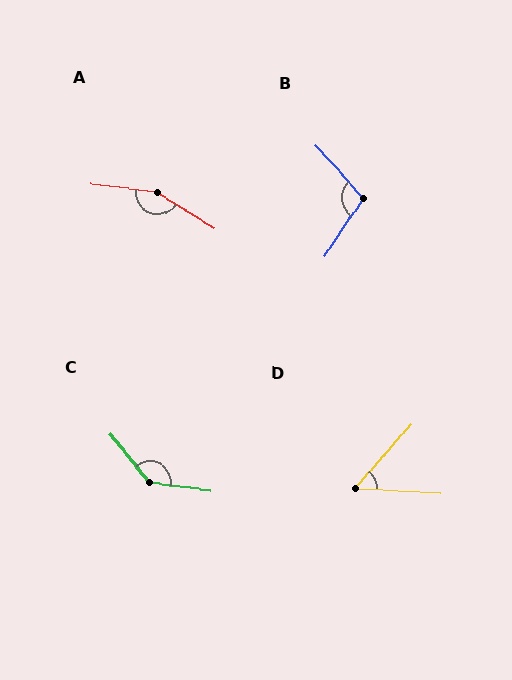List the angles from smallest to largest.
D (52°), B (104°), C (137°), A (156°).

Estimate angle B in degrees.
Approximately 104 degrees.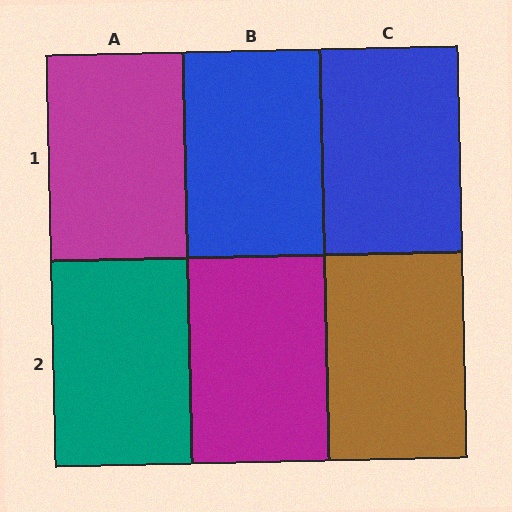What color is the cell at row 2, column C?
Brown.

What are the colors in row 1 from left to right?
Magenta, blue, blue.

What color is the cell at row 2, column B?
Magenta.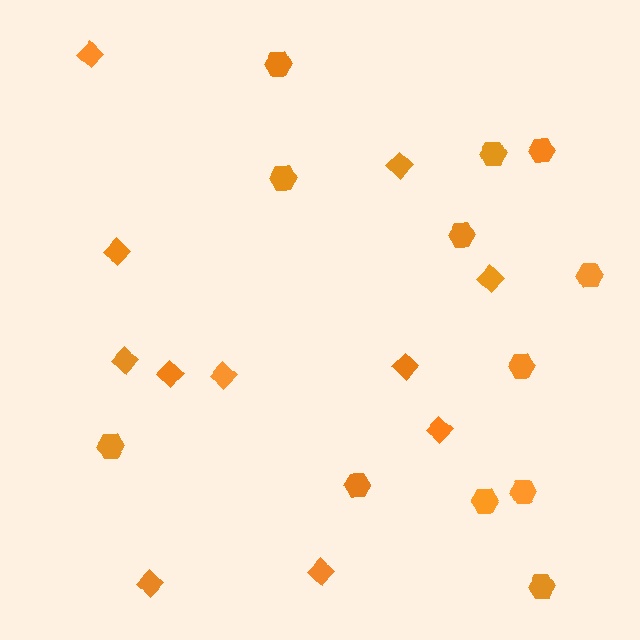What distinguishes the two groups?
There are 2 groups: one group of hexagons (12) and one group of diamonds (11).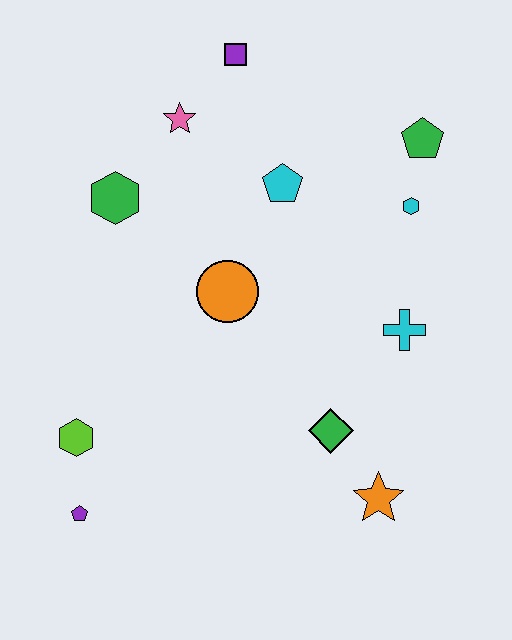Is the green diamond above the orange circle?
No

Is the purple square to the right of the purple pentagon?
Yes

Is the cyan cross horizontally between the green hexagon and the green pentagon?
Yes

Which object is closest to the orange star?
The green diamond is closest to the orange star.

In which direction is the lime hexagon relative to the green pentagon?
The lime hexagon is to the left of the green pentagon.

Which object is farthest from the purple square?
The purple pentagon is farthest from the purple square.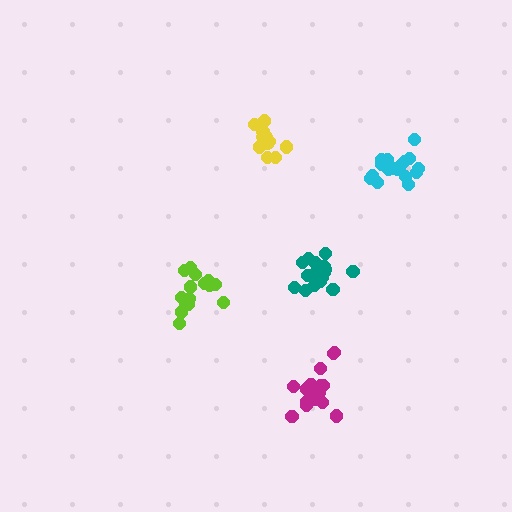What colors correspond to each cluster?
The clusters are colored: teal, magenta, yellow, lime, cyan.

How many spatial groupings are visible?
There are 5 spatial groupings.